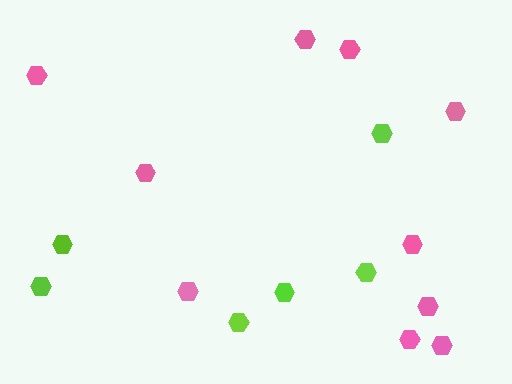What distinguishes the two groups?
There are 2 groups: one group of pink hexagons (10) and one group of lime hexagons (6).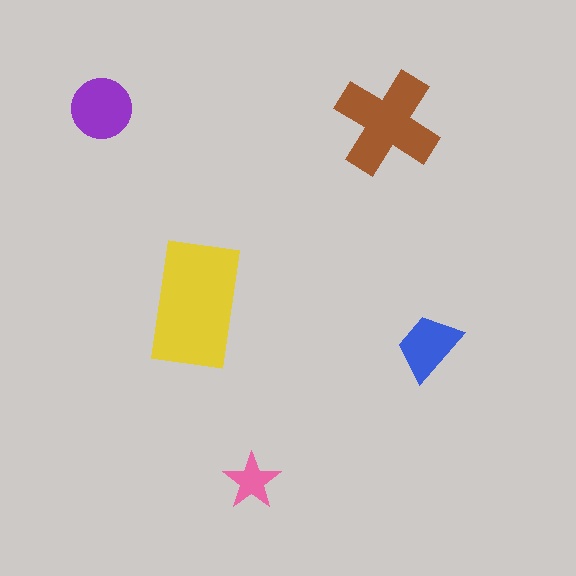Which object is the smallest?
The pink star.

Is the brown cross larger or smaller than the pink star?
Larger.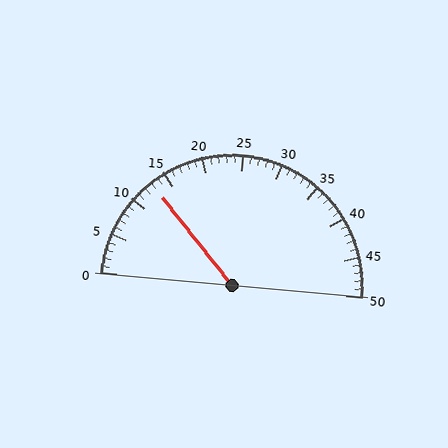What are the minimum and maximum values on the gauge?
The gauge ranges from 0 to 50.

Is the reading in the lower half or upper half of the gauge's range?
The reading is in the lower half of the range (0 to 50).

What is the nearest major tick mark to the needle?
The nearest major tick mark is 15.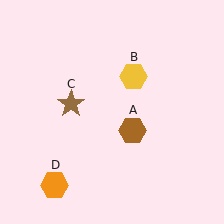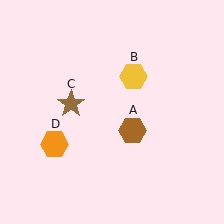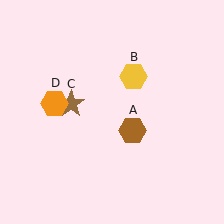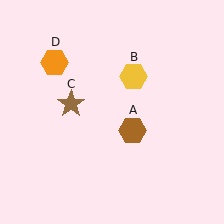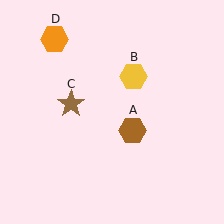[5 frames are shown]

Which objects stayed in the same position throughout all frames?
Brown hexagon (object A) and yellow hexagon (object B) and brown star (object C) remained stationary.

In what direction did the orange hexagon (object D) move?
The orange hexagon (object D) moved up.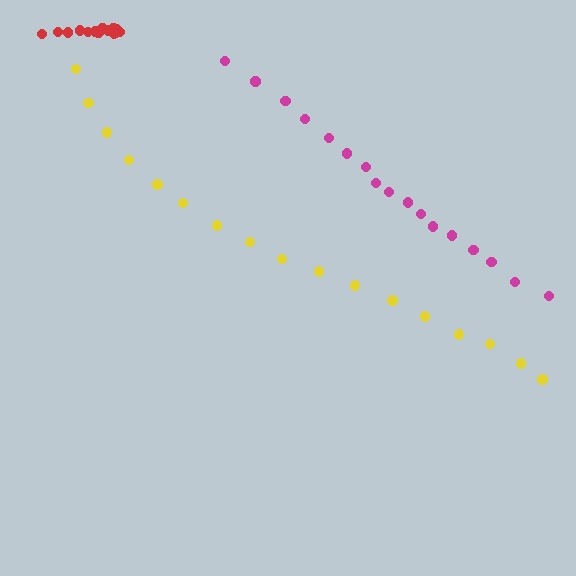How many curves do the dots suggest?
There are 3 distinct paths.